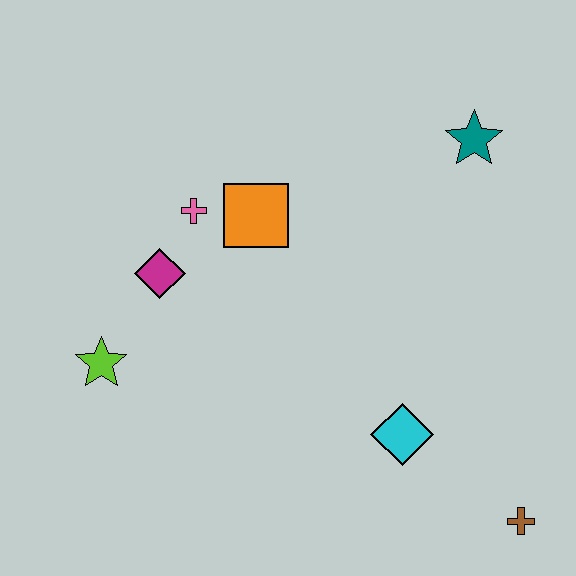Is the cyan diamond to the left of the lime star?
No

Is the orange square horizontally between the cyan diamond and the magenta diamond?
Yes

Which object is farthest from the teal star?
The lime star is farthest from the teal star.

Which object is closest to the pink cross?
The orange square is closest to the pink cross.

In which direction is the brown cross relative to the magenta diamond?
The brown cross is to the right of the magenta diamond.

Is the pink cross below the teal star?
Yes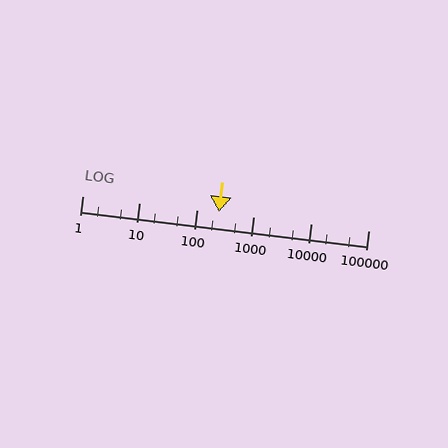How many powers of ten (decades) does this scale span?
The scale spans 5 decades, from 1 to 100000.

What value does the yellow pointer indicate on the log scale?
The pointer indicates approximately 240.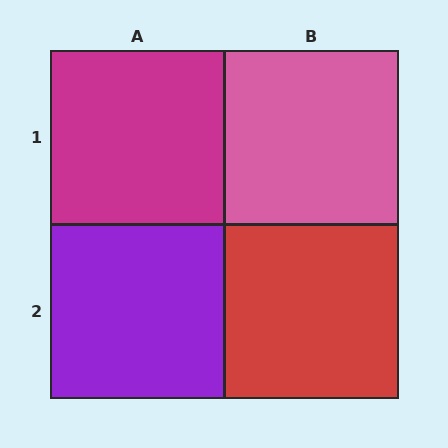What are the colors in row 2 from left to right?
Purple, red.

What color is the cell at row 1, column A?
Magenta.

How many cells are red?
1 cell is red.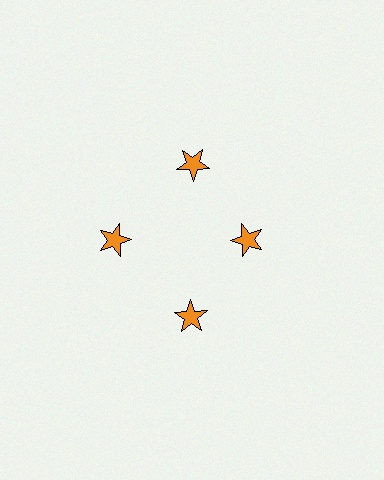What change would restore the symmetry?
The symmetry would be restored by moving it outward, back onto the ring so that all 4 stars sit at equal angles and equal distance from the center.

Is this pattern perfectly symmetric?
No. The 4 orange stars are arranged in a ring, but one element near the 3 o'clock position is pulled inward toward the center, breaking the 4-fold rotational symmetry.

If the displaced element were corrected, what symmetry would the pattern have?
It would have 4-fold rotational symmetry — the pattern would map onto itself every 90 degrees.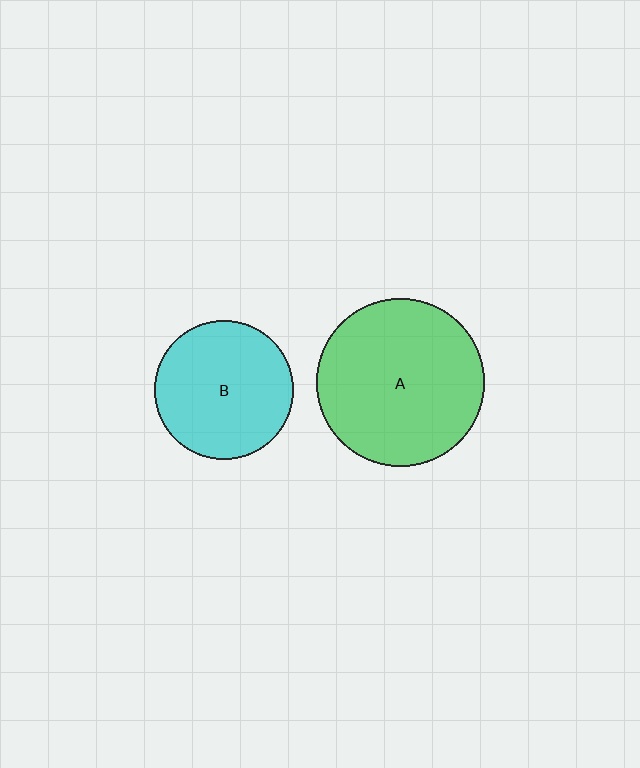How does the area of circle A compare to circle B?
Approximately 1.5 times.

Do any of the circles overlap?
No, none of the circles overlap.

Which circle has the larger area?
Circle A (green).